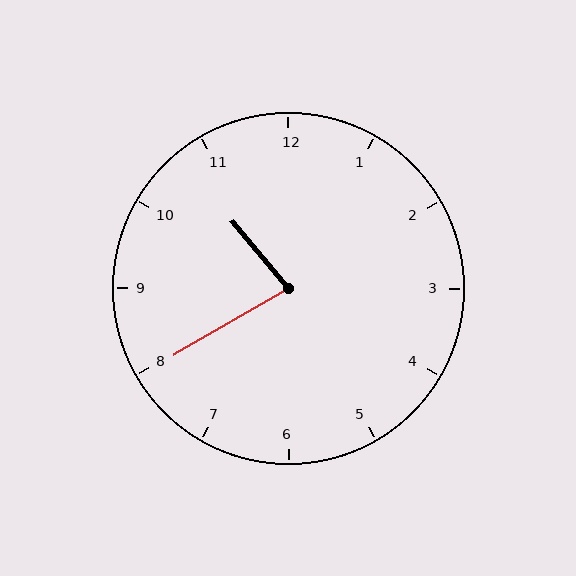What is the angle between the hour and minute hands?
Approximately 80 degrees.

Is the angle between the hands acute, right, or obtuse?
It is acute.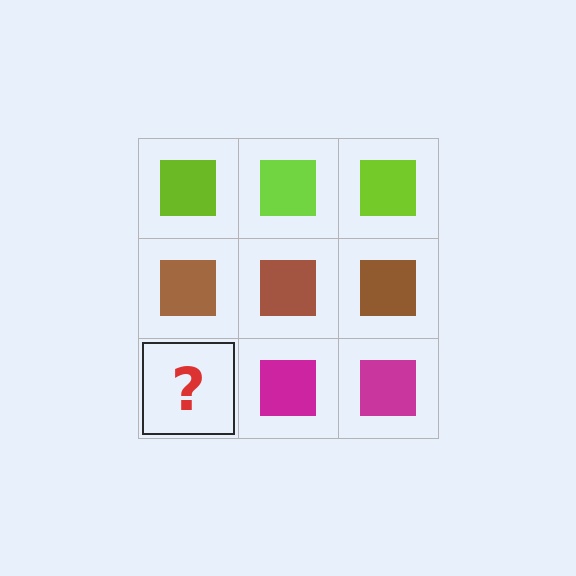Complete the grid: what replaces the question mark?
The question mark should be replaced with a magenta square.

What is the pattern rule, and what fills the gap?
The rule is that each row has a consistent color. The gap should be filled with a magenta square.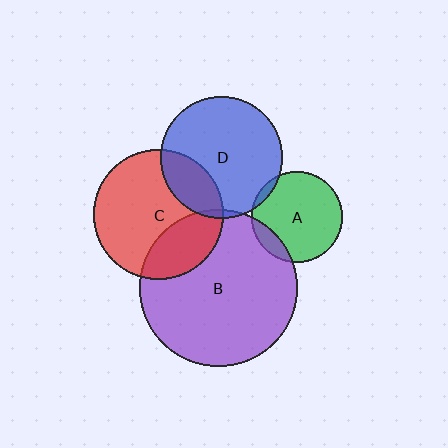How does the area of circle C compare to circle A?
Approximately 2.0 times.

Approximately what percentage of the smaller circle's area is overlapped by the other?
Approximately 20%.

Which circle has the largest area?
Circle B (purple).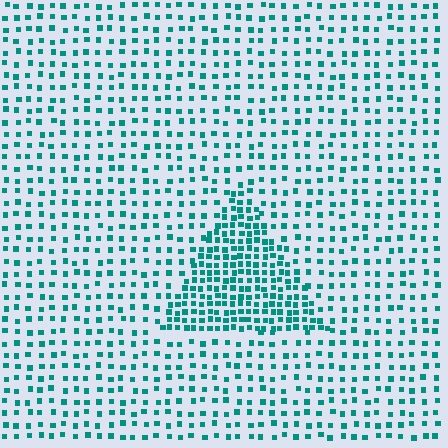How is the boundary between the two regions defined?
The boundary is defined by a change in element density (approximately 2.2x ratio). All elements are the same color, size, and shape.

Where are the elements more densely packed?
The elements are more densely packed inside the triangle boundary.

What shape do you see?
I see a triangle.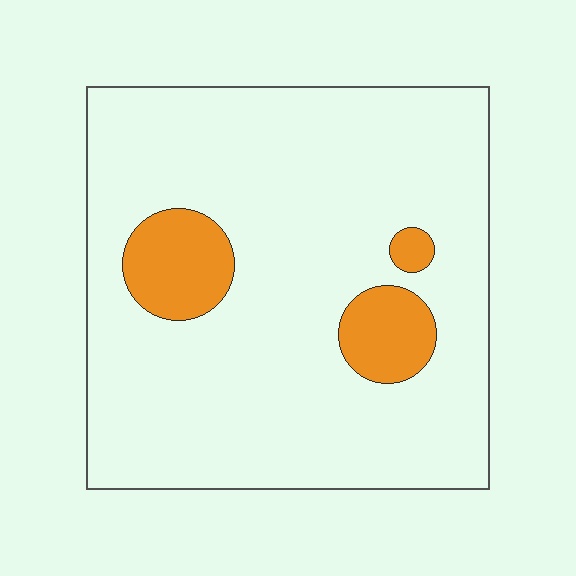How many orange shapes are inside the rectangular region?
3.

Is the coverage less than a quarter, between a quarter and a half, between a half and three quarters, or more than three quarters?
Less than a quarter.